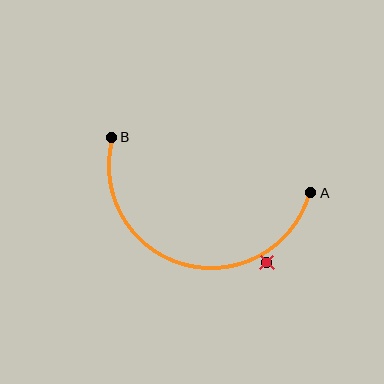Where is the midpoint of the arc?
The arc midpoint is the point on the curve farthest from the straight line joining A and B. It sits below that line.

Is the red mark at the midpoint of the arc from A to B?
No — the red mark does not lie on the arc at all. It sits slightly outside the curve.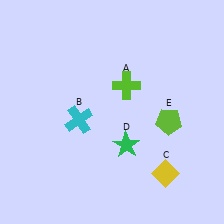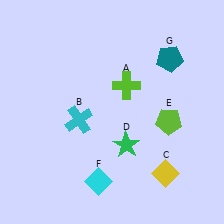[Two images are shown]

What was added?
A cyan diamond (F), a teal pentagon (G) were added in Image 2.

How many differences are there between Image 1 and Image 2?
There are 2 differences between the two images.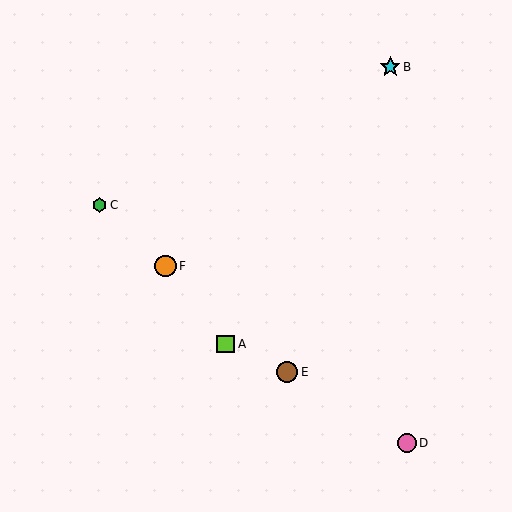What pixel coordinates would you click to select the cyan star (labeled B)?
Click at (390, 67) to select the cyan star B.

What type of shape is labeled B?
Shape B is a cyan star.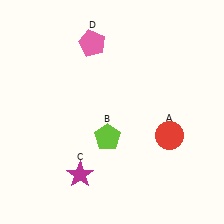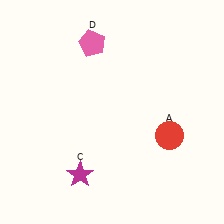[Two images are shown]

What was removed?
The lime pentagon (B) was removed in Image 2.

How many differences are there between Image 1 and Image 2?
There is 1 difference between the two images.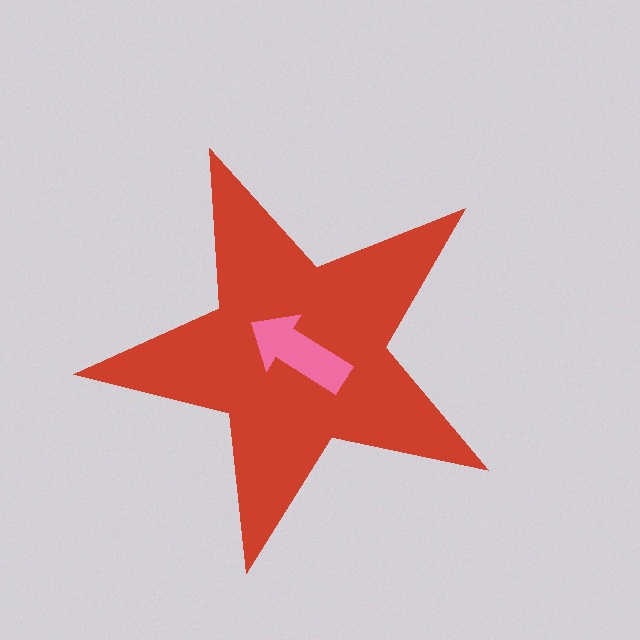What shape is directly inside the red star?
The pink arrow.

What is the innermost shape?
The pink arrow.